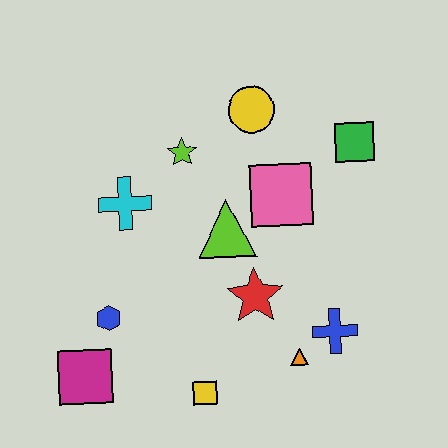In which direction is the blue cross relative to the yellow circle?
The blue cross is below the yellow circle.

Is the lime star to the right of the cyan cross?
Yes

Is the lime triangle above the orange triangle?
Yes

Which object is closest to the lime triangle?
The pink square is closest to the lime triangle.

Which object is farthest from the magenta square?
The green square is farthest from the magenta square.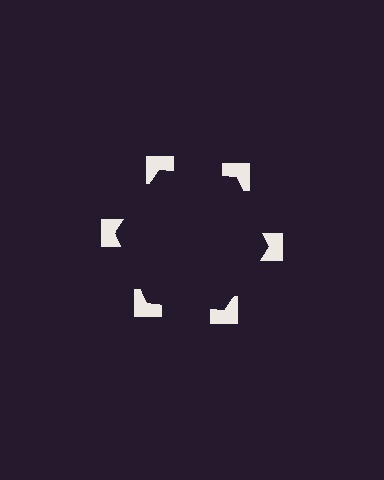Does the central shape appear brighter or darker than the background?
It typically appears slightly darker than the background, even though no actual brightness change is drawn.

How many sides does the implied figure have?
6 sides.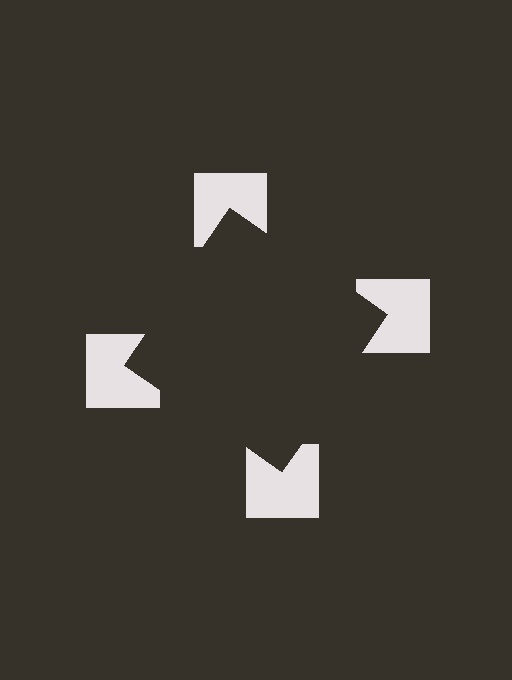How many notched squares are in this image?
There are 4 — one at each vertex of the illusory square.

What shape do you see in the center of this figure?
An illusory square — its edges are inferred from the aligned wedge cuts in the notched squares, not physically drawn.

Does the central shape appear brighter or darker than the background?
It typically appears slightly darker than the background, even though no actual brightness change is drawn.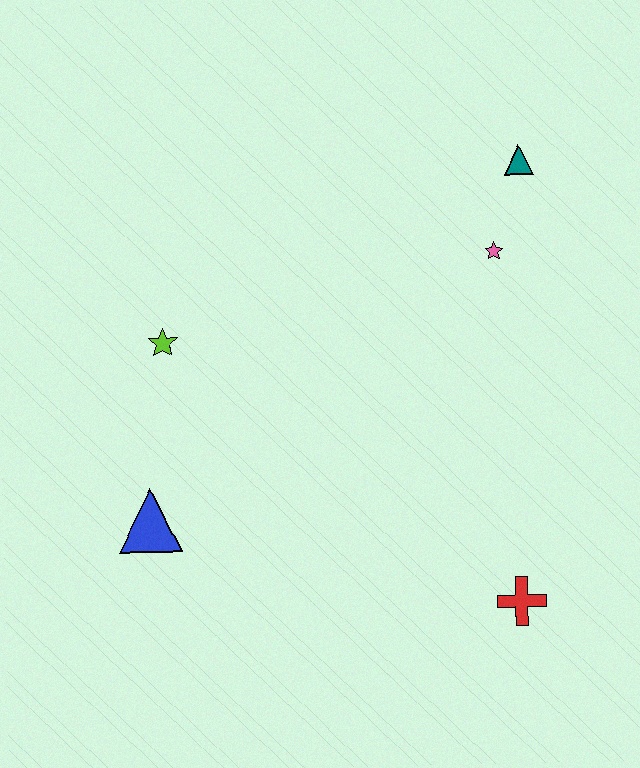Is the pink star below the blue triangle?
No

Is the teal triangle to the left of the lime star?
No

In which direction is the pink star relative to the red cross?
The pink star is above the red cross.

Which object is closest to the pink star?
The teal triangle is closest to the pink star.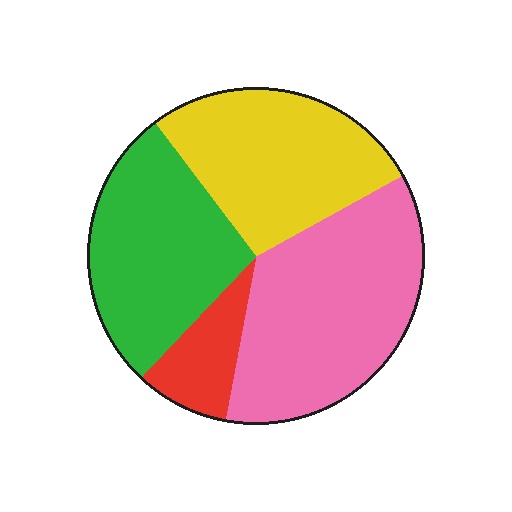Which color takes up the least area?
Red, at roughly 10%.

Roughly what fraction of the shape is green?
Green takes up about one quarter (1/4) of the shape.